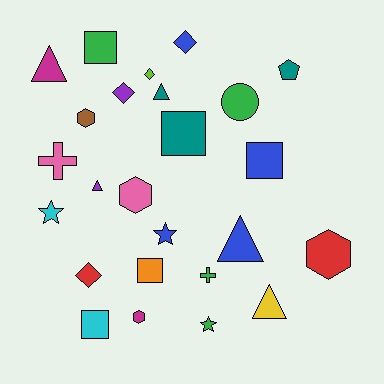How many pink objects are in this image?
There are 2 pink objects.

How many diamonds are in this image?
There are 4 diamonds.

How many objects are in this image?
There are 25 objects.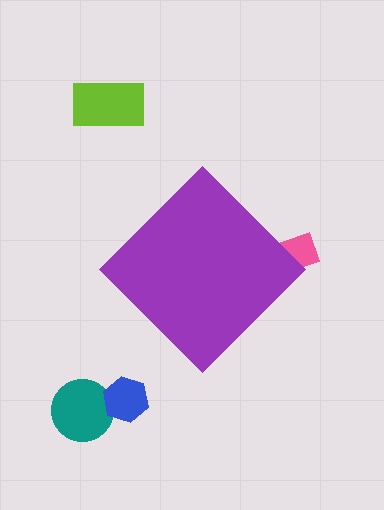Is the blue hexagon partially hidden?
No, the blue hexagon is fully visible.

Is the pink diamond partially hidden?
Yes, the pink diamond is partially hidden behind the purple diamond.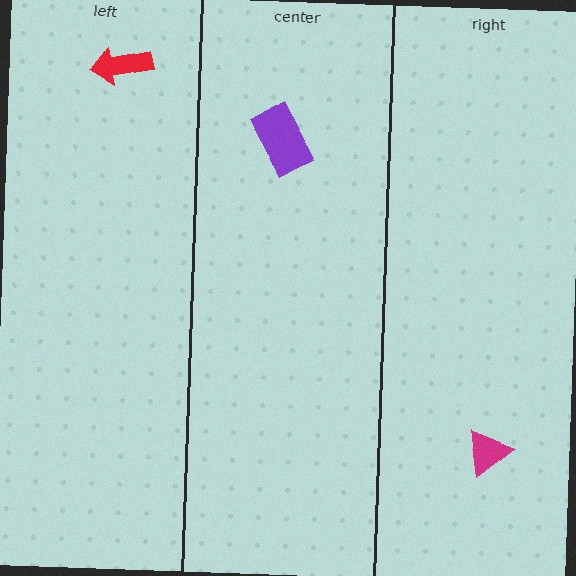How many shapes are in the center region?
1.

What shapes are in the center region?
The purple rectangle.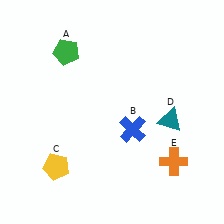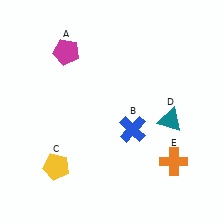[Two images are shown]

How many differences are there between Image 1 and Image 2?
There is 1 difference between the two images.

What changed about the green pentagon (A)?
In Image 1, A is green. In Image 2, it changed to magenta.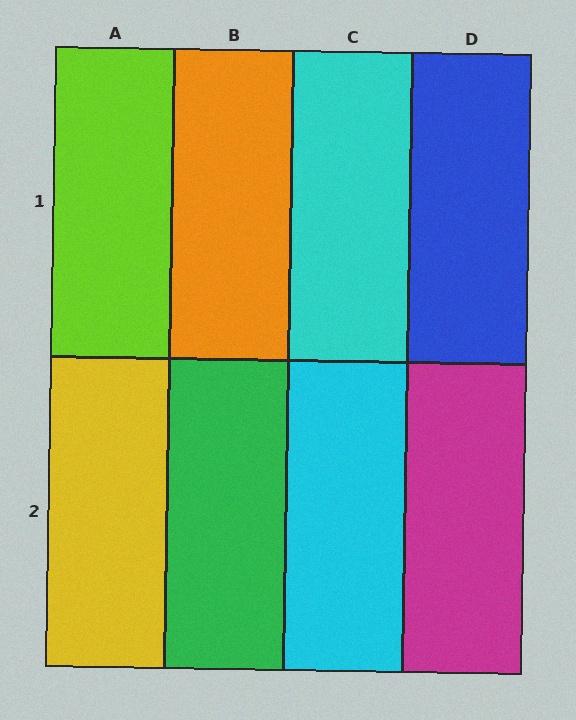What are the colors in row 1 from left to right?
Lime, orange, cyan, blue.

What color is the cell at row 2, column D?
Magenta.